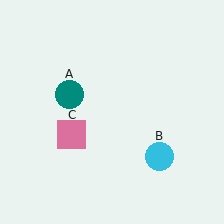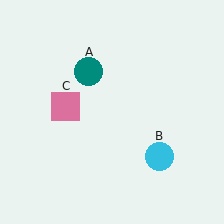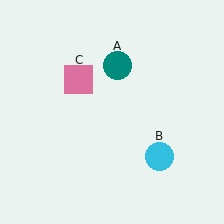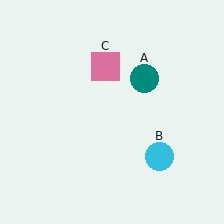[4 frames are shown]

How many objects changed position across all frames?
2 objects changed position: teal circle (object A), pink square (object C).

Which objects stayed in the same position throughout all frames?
Cyan circle (object B) remained stationary.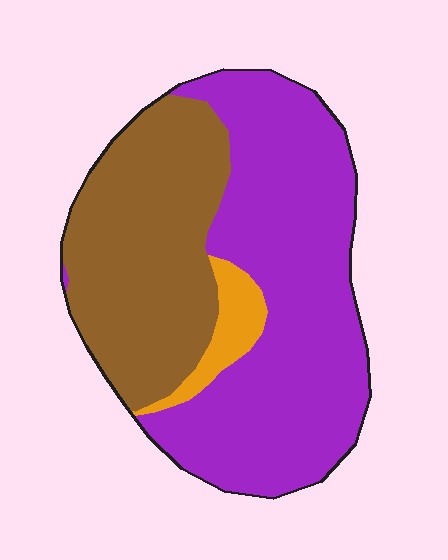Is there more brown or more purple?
Purple.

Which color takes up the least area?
Orange, at roughly 5%.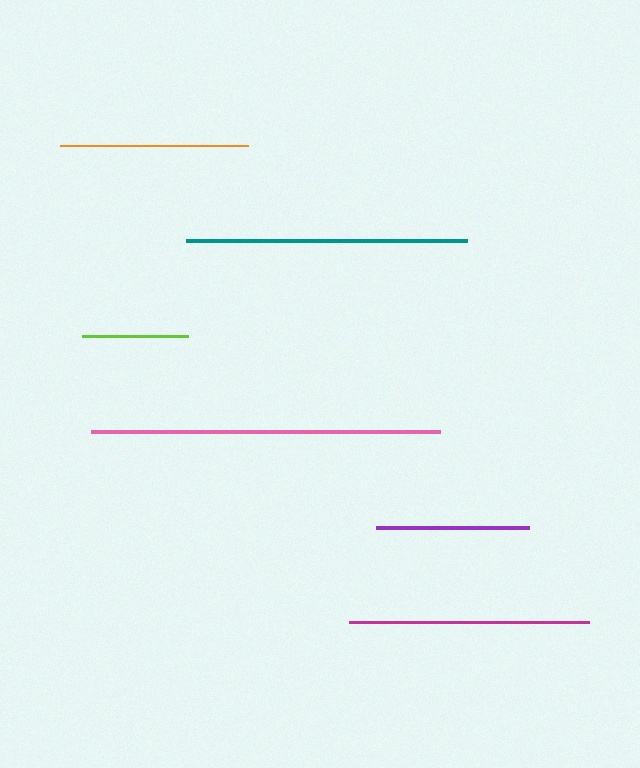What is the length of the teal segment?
The teal segment is approximately 281 pixels long.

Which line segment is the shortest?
The lime line is the shortest at approximately 106 pixels.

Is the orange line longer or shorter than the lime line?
The orange line is longer than the lime line.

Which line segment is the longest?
The pink line is the longest at approximately 349 pixels.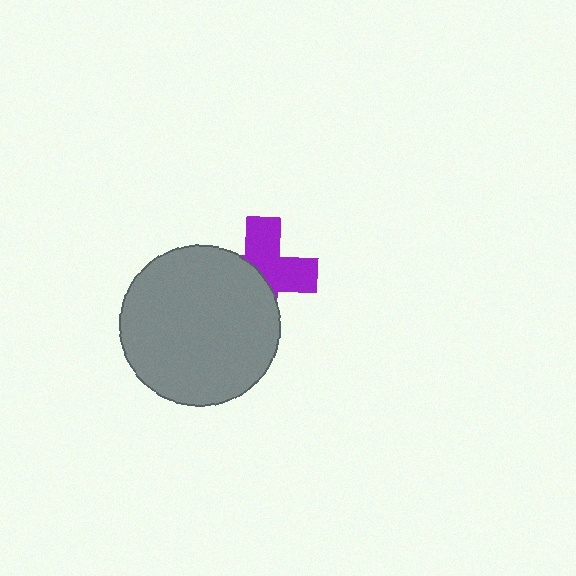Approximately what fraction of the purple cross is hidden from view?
Roughly 49% of the purple cross is hidden behind the gray circle.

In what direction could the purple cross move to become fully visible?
The purple cross could move toward the upper-right. That would shift it out from behind the gray circle entirely.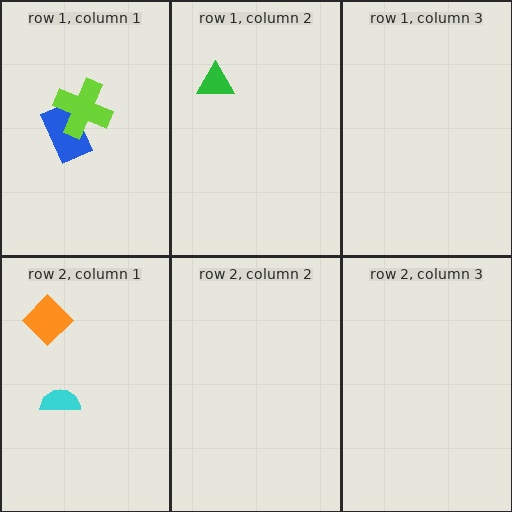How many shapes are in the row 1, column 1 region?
2.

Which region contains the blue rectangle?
The row 1, column 1 region.